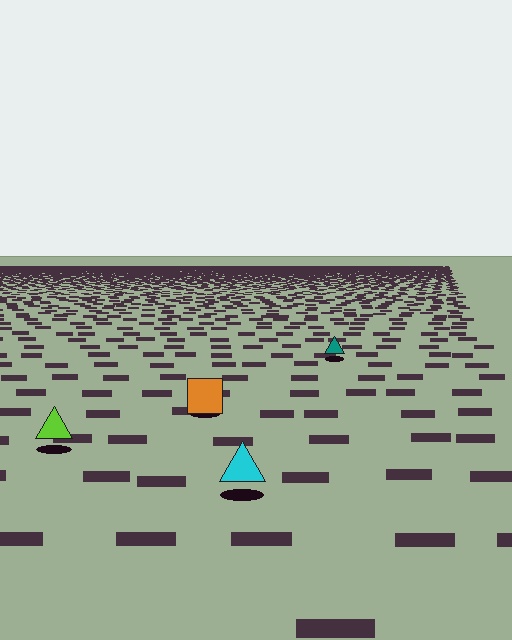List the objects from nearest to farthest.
From nearest to farthest: the cyan triangle, the lime triangle, the orange square, the teal triangle.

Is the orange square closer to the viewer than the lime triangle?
No. The lime triangle is closer — you can tell from the texture gradient: the ground texture is coarser near it.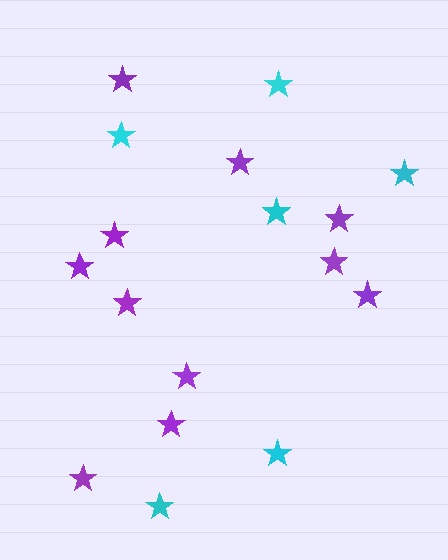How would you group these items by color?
There are 2 groups: one group of cyan stars (6) and one group of purple stars (11).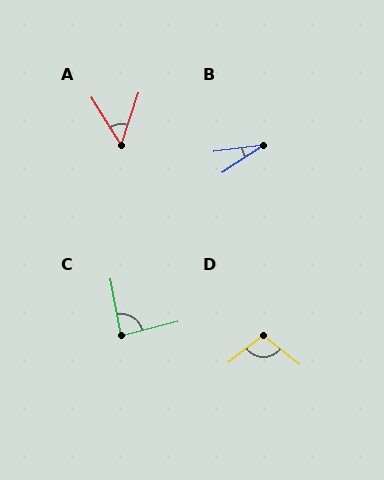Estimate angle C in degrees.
Approximately 86 degrees.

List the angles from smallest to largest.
B (26°), A (50°), C (86°), D (104°).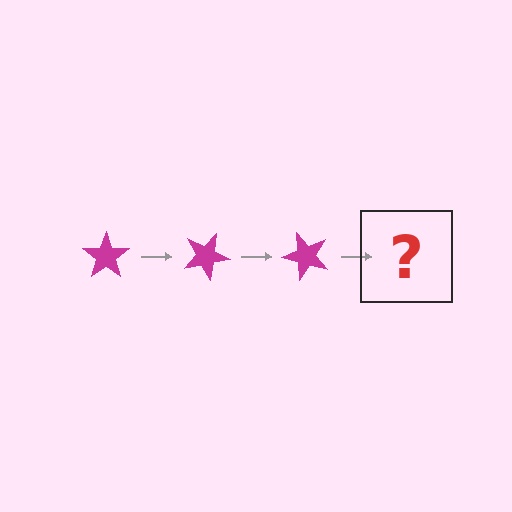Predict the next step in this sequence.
The next step is a magenta star rotated 75 degrees.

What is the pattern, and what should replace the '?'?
The pattern is that the star rotates 25 degrees each step. The '?' should be a magenta star rotated 75 degrees.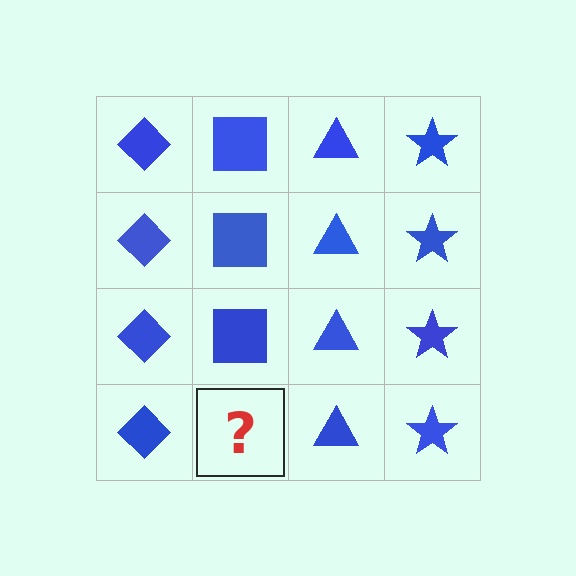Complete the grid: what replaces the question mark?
The question mark should be replaced with a blue square.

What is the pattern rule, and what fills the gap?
The rule is that each column has a consistent shape. The gap should be filled with a blue square.